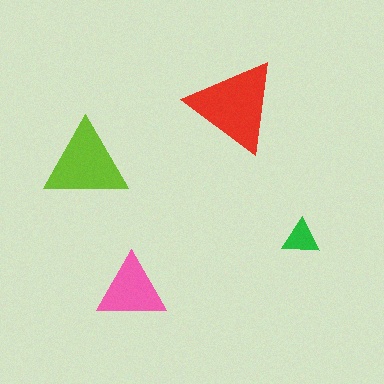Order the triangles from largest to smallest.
the red one, the lime one, the pink one, the green one.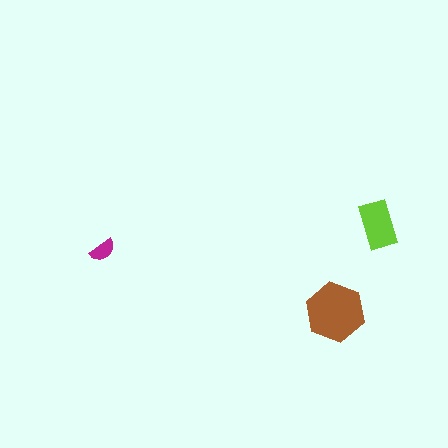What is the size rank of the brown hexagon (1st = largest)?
1st.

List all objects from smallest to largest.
The magenta semicircle, the lime rectangle, the brown hexagon.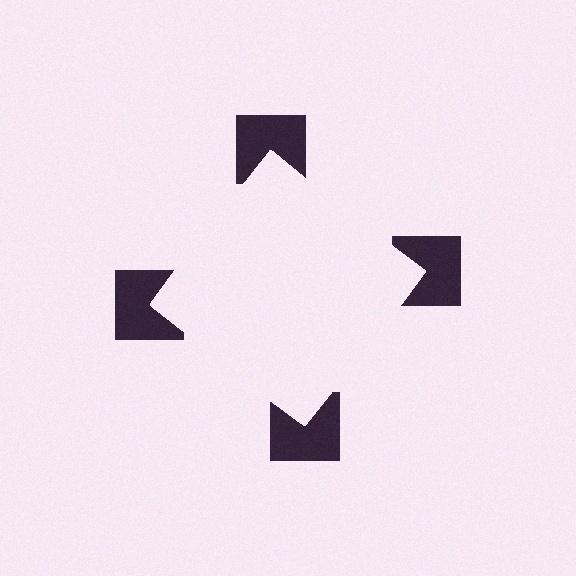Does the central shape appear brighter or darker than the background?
It typically appears slightly brighter than the background, even though no actual brightness change is drawn.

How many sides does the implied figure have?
4 sides.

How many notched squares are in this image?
There are 4 — one at each vertex of the illusory square.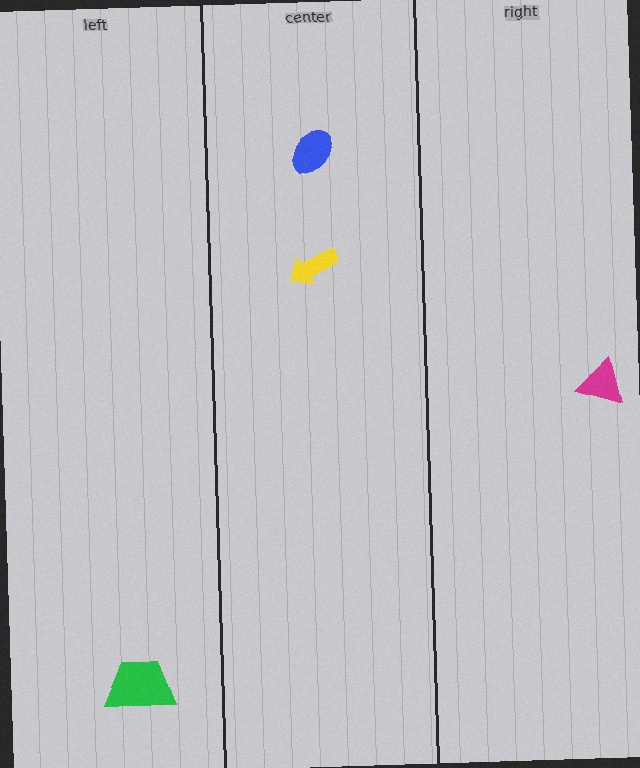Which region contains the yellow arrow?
The center region.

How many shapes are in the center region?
2.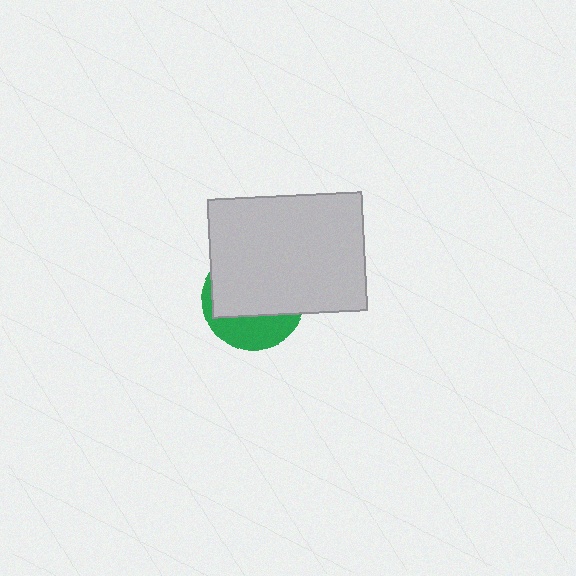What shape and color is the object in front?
The object in front is a light gray rectangle.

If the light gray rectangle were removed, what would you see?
You would see the complete green circle.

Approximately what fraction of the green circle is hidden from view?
Roughly 67% of the green circle is hidden behind the light gray rectangle.